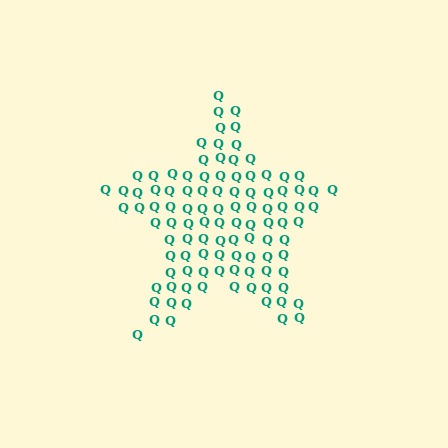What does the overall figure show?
The overall figure shows a star.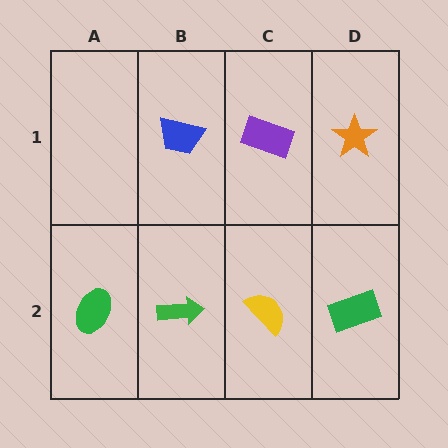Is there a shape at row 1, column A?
No, that cell is empty.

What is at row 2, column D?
A green rectangle.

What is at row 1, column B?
A blue trapezoid.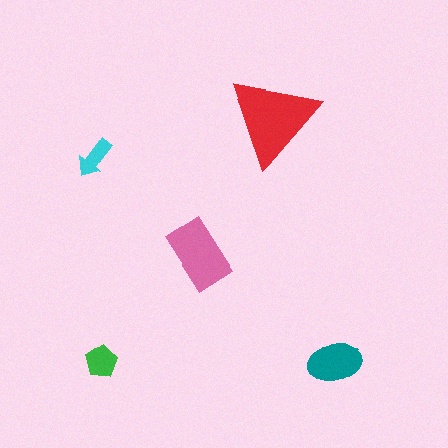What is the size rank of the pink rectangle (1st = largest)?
2nd.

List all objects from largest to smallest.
The red triangle, the pink rectangle, the teal ellipse, the green pentagon, the cyan arrow.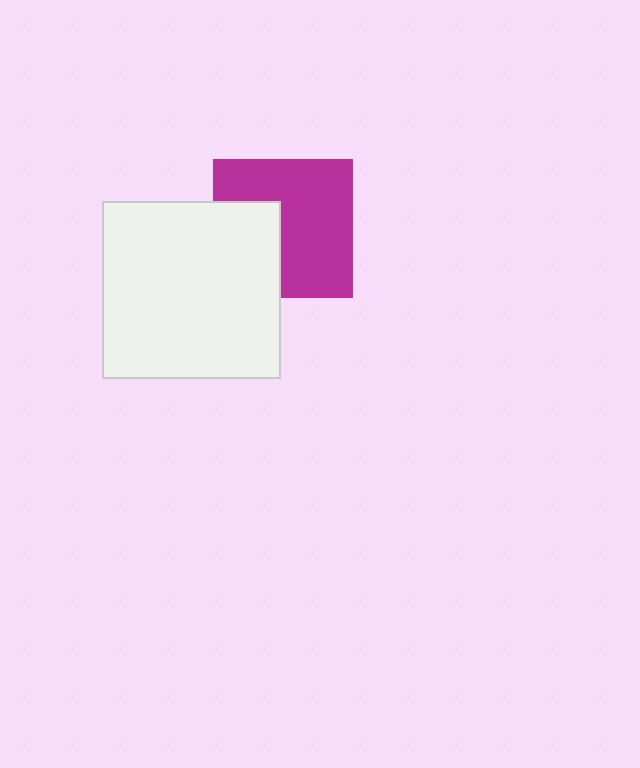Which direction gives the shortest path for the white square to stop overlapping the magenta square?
Moving left gives the shortest separation.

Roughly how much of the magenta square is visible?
Most of it is visible (roughly 66%).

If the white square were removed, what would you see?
You would see the complete magenta square.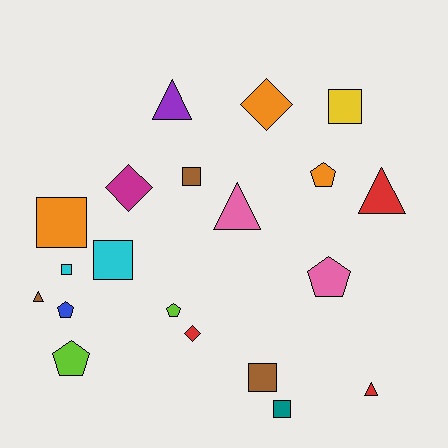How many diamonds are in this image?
There are 3 diamonds.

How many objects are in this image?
There are 20 objects.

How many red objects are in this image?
There are 3 red objects.